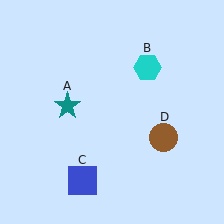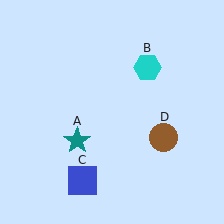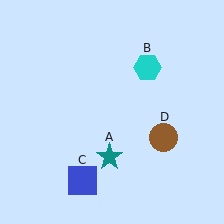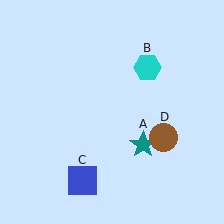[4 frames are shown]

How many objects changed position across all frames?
1 object changed position: teal star (object A).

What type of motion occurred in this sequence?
The teal star (object A) rotated counterclockwise around the center of the scene.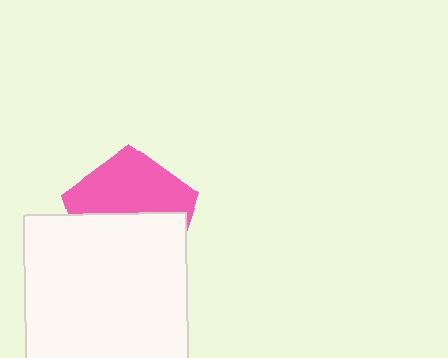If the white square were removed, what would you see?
You would see the complete pink pentagon.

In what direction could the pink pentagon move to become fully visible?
The pink pentagon could move up. That would shift it out from behind the white square entirely.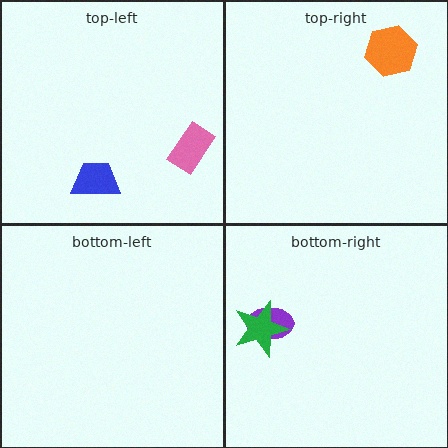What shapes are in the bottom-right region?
The purple ellipse, the green star.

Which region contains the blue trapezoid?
The top-left region.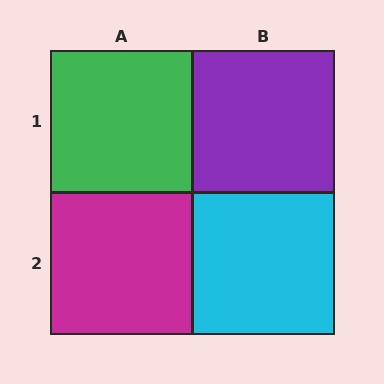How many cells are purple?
1 cell is purple.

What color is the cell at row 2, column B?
Cyan.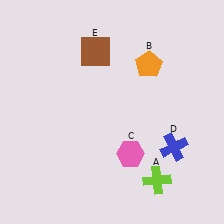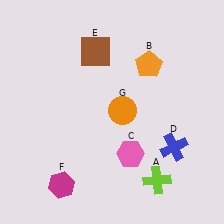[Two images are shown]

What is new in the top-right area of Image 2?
An orange circle (G) was added in the top-right area of Image 2.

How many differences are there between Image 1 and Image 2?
There are 2 differences between the two images.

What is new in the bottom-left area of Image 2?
A magenta hexagon (F) was added in the bottom-left area of Image 2.